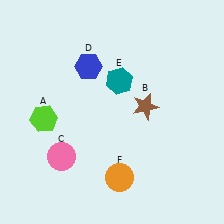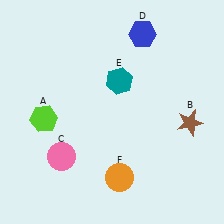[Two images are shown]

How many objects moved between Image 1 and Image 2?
2 objects moved between the two images.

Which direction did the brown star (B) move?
The brown star (B) moved right.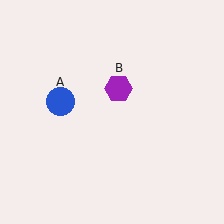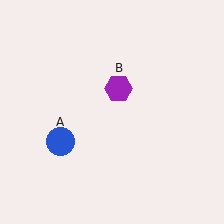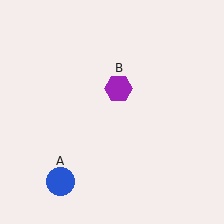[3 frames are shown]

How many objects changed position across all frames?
1 object changed position: blue circle (object A).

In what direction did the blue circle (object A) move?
The blue circle (object A) moved down.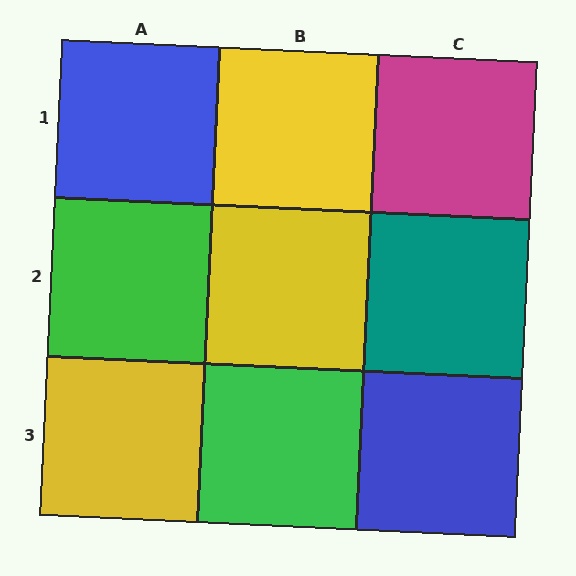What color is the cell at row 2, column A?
Green.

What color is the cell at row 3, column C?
Blue.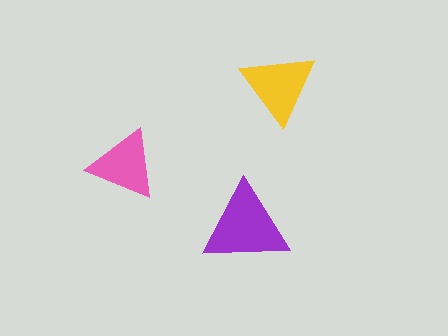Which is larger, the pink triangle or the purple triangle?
The purple one.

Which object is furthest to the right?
The yellow triangle is rightmost.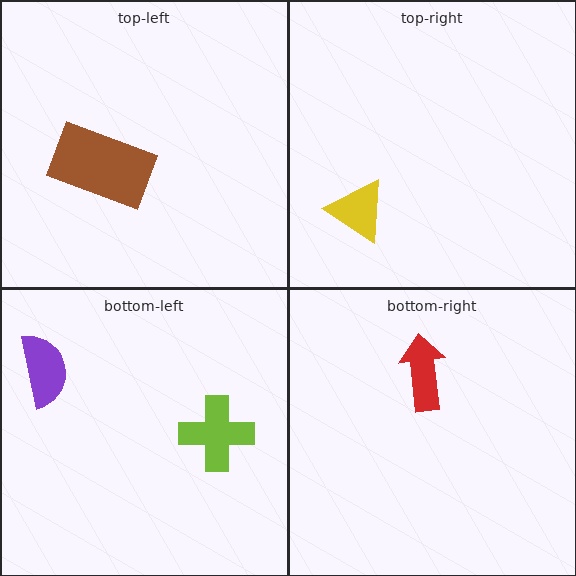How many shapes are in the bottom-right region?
1.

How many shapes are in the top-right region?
1.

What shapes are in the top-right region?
The yellow triangle.